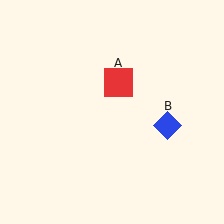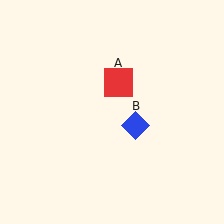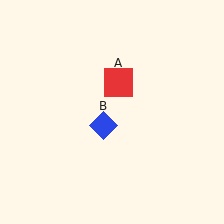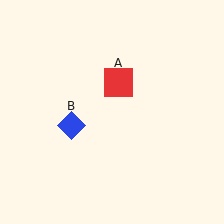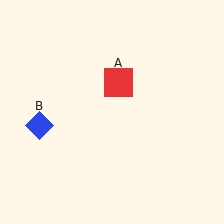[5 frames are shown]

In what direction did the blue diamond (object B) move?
The blue diamond (object B) moved left.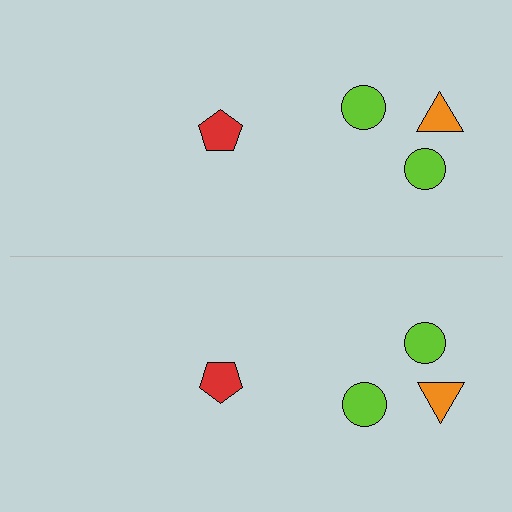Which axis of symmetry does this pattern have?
The pattern has a horizontal axis of symmetry running through the center of the image.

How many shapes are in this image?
There are 8 shapes in this image.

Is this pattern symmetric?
Yes, this pattern has bilateral (reflection) symmetry.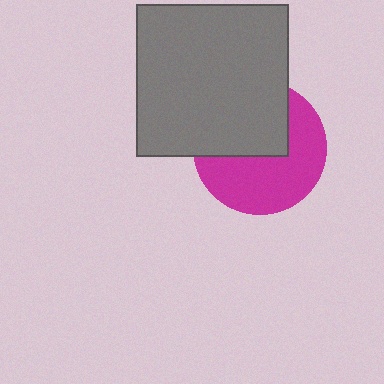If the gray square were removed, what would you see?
You would see the complete magenta circle.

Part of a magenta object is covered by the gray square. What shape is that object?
It is a circle.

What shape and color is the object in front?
The object in front is a gray square.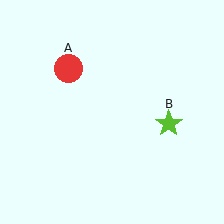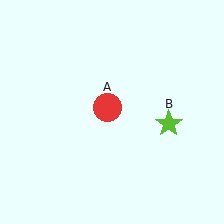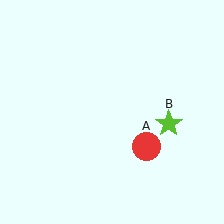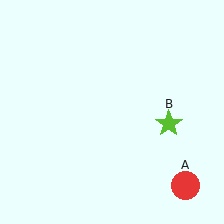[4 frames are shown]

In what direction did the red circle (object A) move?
The red circle (object A) moved down and to the right.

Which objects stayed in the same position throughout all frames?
Lime star (object B) remained stationary.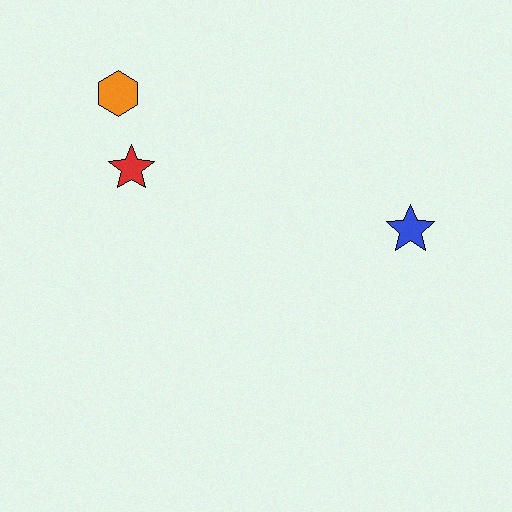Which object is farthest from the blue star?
The orange hexagon is farthest from the blue star.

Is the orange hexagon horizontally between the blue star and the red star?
No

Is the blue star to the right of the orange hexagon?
Yes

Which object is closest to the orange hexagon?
The red star is closest to the orange hexagon.